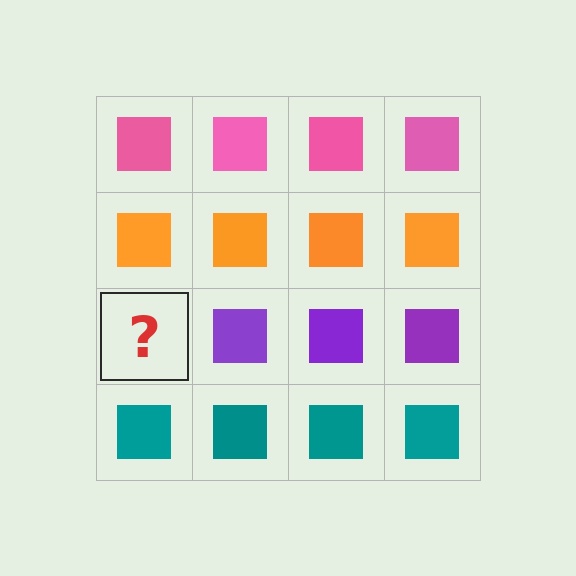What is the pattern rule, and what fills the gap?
The rule is that each row has a consistent color. The gap should be filled with a purple square.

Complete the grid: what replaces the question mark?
The question mark should be replaced with a purple square.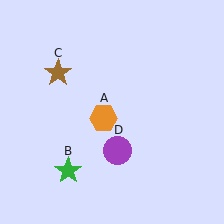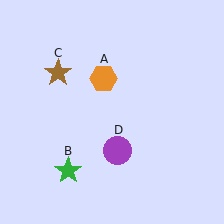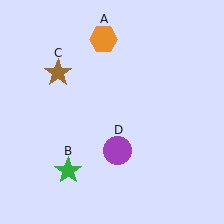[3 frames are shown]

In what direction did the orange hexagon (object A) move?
The orange hexagon (object A) moved up.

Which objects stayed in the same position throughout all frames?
Green star (object B) and brown star (object C) and purple circle (object D) remained stationary.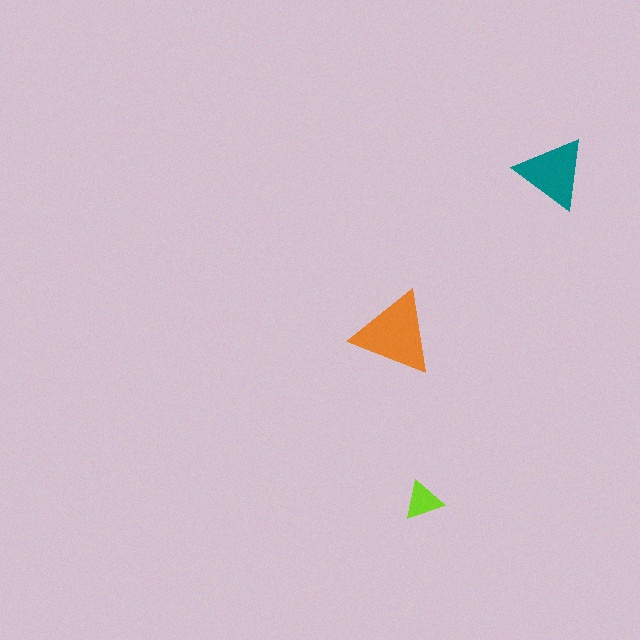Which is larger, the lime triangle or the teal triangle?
The teal one.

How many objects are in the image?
There are 3 objects in the image.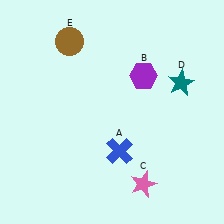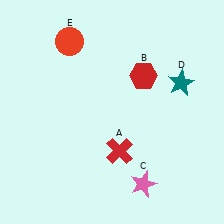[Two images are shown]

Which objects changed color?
A changed from blue to red. B changed from purple to red. E changed from brown to red.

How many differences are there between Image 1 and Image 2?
There are 3 differences between the two images.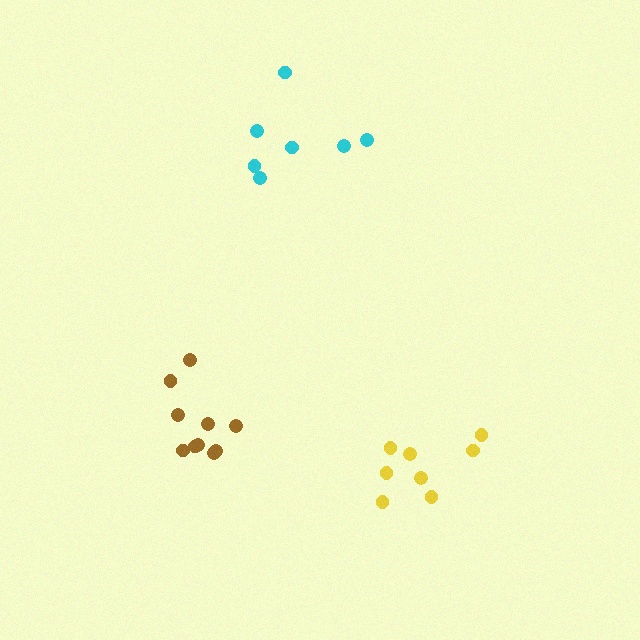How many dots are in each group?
Group 1: 7 dots, Group 2: 8 dots, Group 3: 10 dots (25 total).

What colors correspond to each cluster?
The clusters are colored: cyan, yellow, brown.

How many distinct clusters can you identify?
There are 3 distinct clusters.